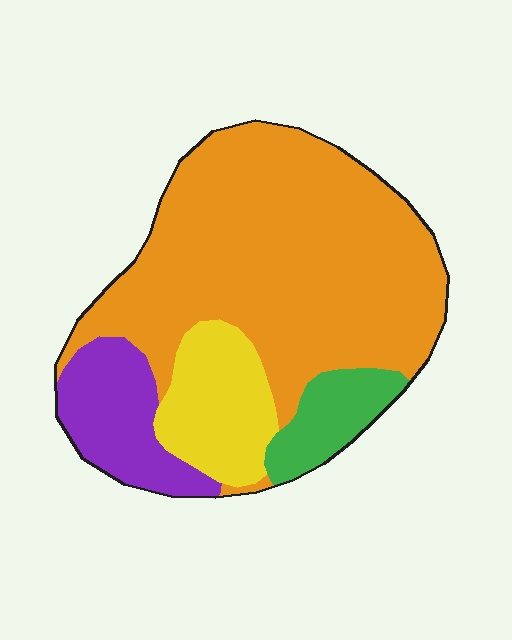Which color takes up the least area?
Green, at roughly 10%.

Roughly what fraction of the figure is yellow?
Yellow covers about 15% of the figure.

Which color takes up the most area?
Orange, at roughly 65%.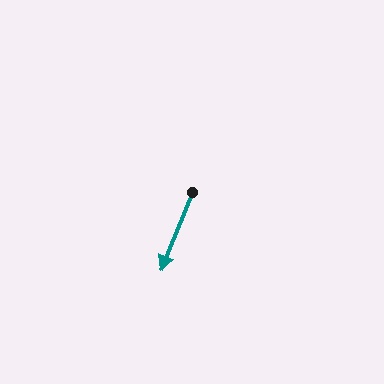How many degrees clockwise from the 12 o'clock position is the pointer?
Approximately 202 degrees.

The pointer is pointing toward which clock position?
Roughly 7 o'clock.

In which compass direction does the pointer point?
South.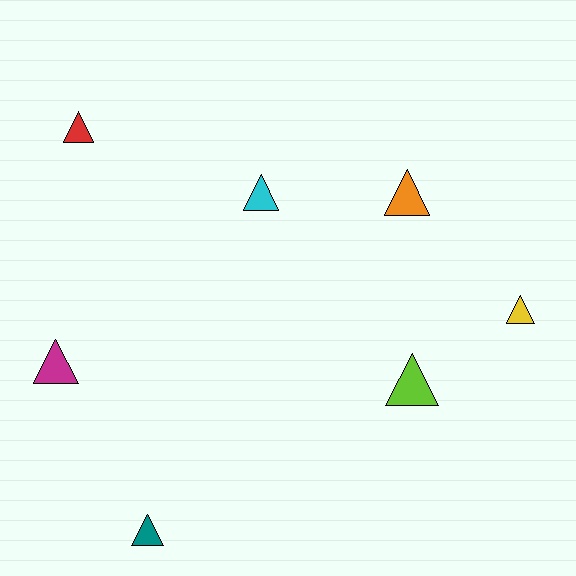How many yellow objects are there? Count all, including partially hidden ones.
There is 1 yellow object.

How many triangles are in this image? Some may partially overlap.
There are 7 triangles.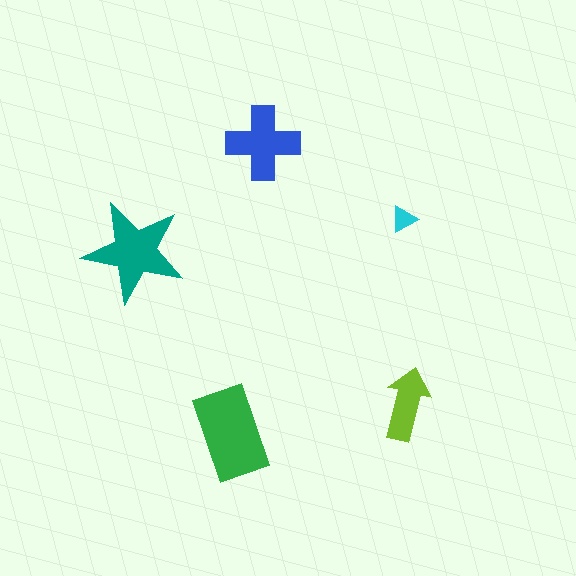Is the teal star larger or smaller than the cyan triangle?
Larger.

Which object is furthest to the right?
The lime arrow is rightmost.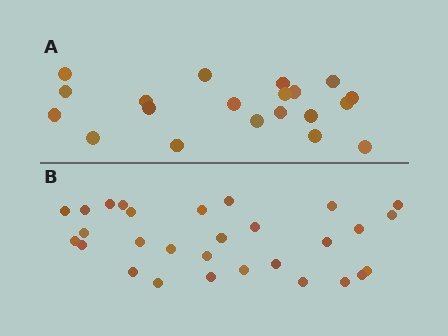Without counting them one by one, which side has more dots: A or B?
Region B (the bottom region) has more dots.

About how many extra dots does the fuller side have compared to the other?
Region B has roughly 8 or so more dots than region A.